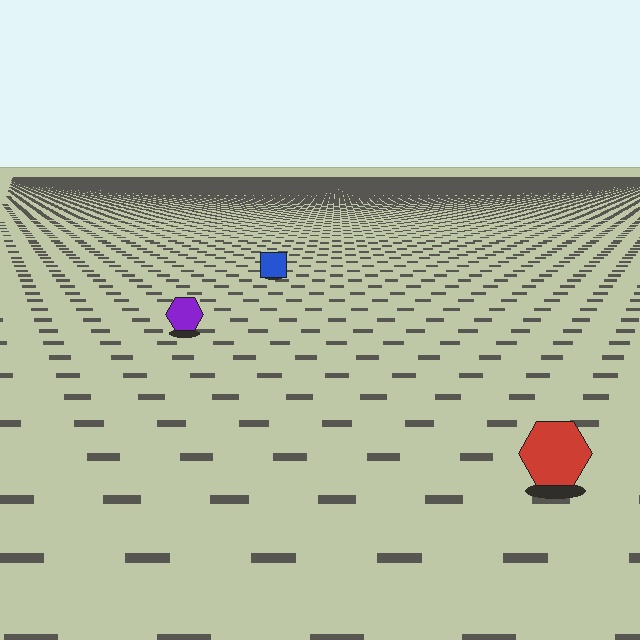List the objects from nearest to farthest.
From nearest to farthest: the red hexagon, the purple hexagon, the blue square.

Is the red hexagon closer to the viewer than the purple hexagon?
Yes. The red hexagon is closer — you can tell from the texture gradient: the ground texture is coarser near it.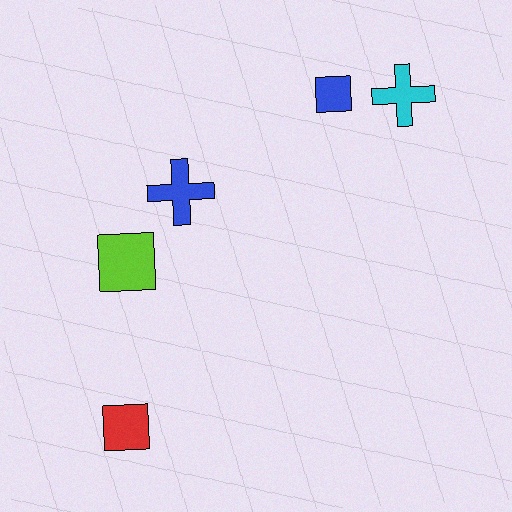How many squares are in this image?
There are 3 squares.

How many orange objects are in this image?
There are no orange objects.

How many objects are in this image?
There are 5 objects.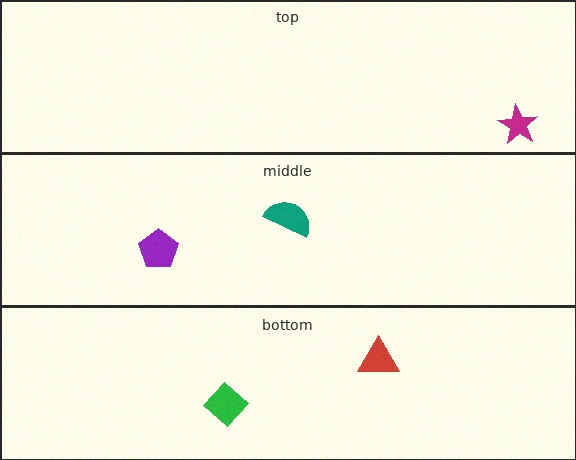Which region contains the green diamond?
The bottom region.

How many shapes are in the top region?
1.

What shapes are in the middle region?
The teal semicircle, the purple pentagon.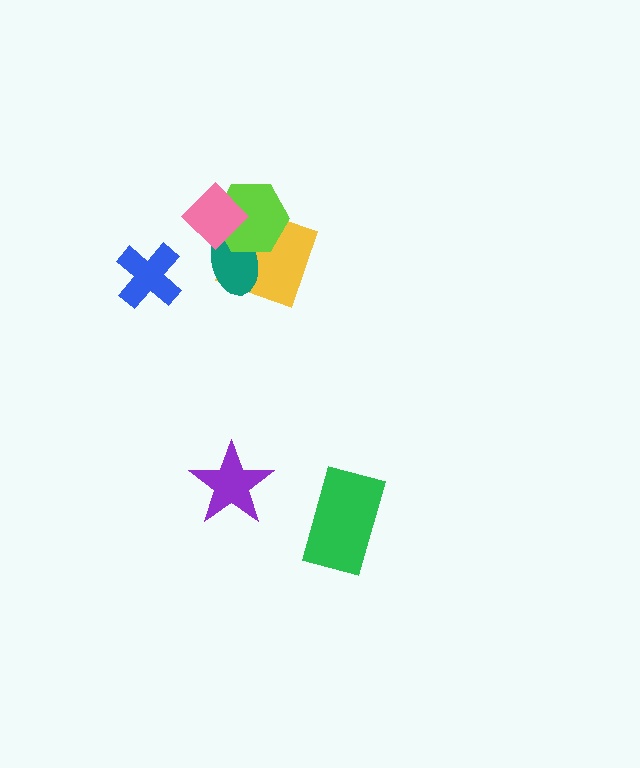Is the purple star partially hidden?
No, no other shape covers it.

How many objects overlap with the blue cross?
0 objects overlap with the blue cross.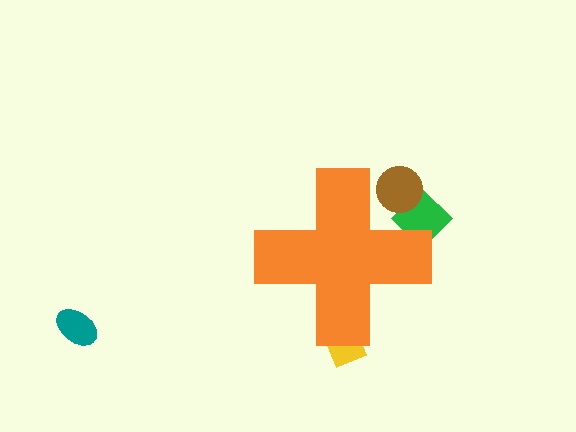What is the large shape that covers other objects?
An orange cross.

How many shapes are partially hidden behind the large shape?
3 shapes are partially hidden.